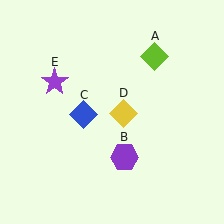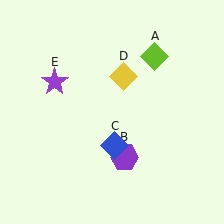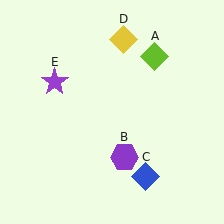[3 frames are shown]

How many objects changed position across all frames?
2 objects changed position: blue diamond (object C), yellow diamond (object D).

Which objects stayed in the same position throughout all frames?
Lime diamond (object A) and purple hexagon (object B) and purple star (object E) remained stationary.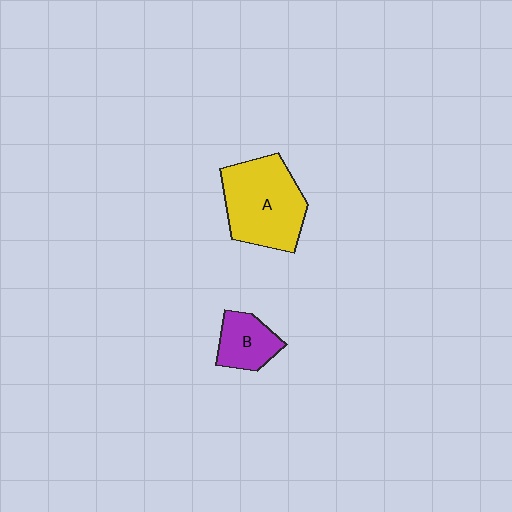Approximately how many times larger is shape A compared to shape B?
Approximately 2.1 times.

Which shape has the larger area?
Shape A (yellow).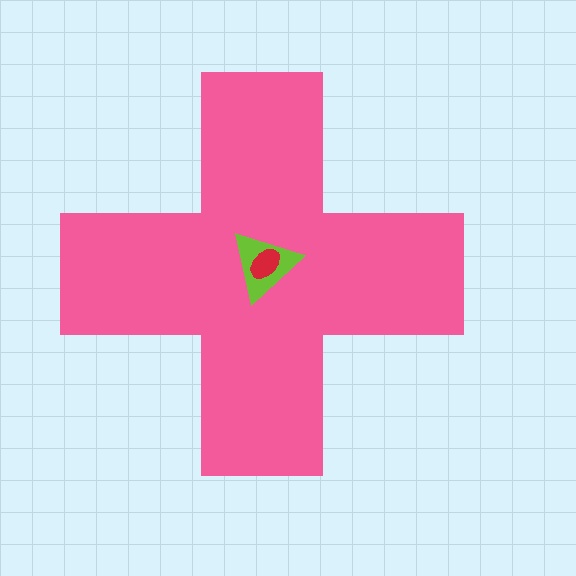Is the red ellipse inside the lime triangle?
Yes.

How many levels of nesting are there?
3.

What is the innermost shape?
The red ellipse.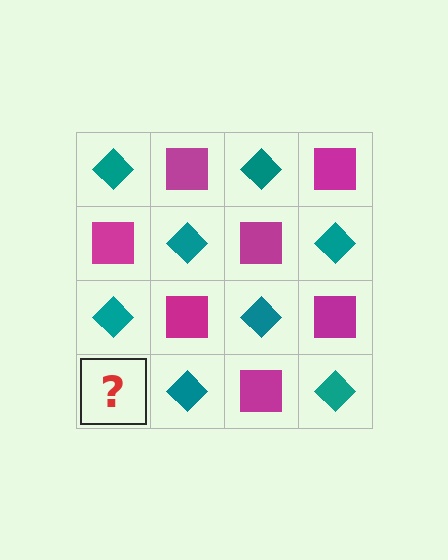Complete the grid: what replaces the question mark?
The question mark should be replaced with a magenta square.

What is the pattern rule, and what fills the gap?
The rule is that it alternates teal diamond and magenta square in a checkerboard pattern. The gap should be filled with a magenta square.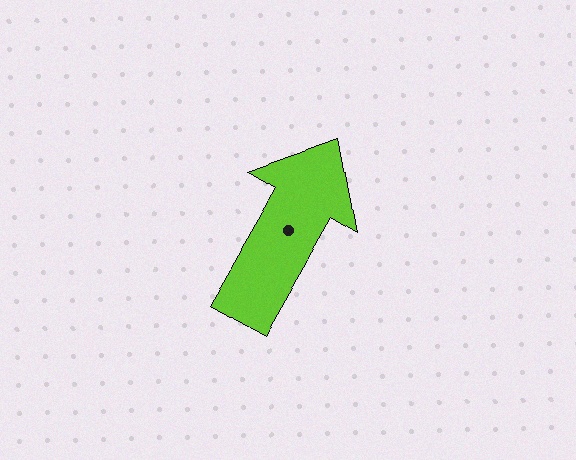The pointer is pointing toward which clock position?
Roughly 1 o'clock.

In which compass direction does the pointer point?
Northeast.